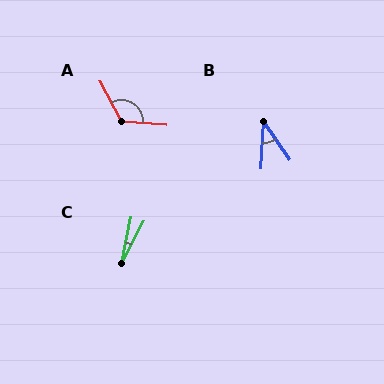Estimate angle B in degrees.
Approximately 37 degrees.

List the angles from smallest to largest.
C (17°), B (37°), A (122°).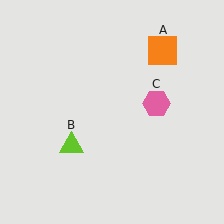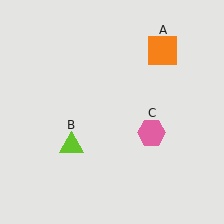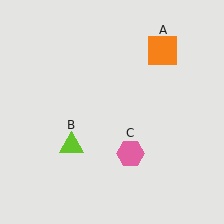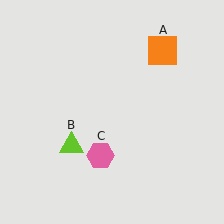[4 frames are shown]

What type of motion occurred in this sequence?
The pink hexagon (object C) rotated clockwise around the center of the scene.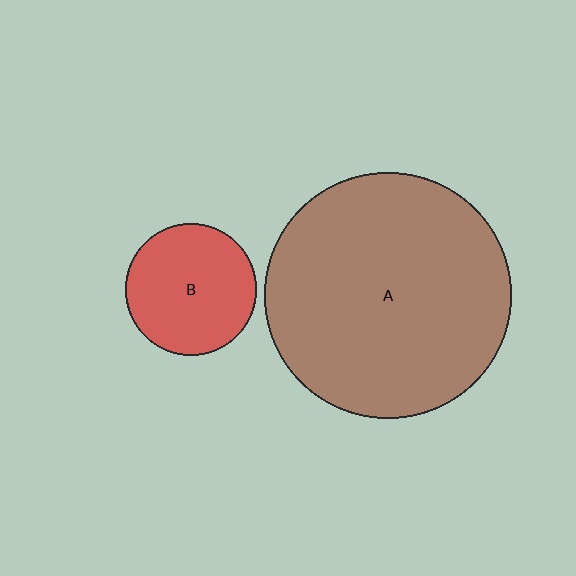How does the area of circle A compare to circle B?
Approximately 3.5 times.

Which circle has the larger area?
Circle A (brown).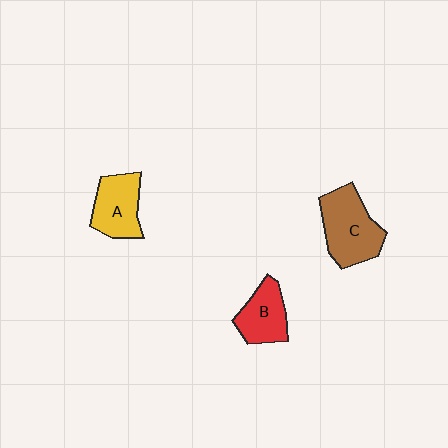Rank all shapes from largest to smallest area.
From largest to smallest: C (brown), A (yellow), B (red).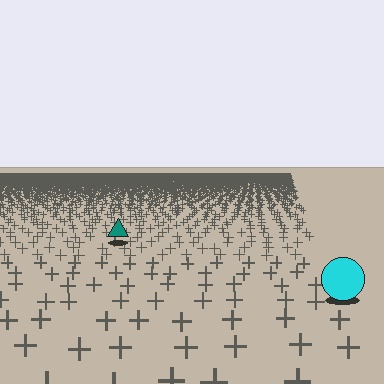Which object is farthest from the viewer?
The teal triangle is farthest from the viewer. It appears smaller and the ground texture around it is denser.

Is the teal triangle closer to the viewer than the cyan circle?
No. The cyan circle is closer — you can tell from the texture gradient: the ground texture is coarser near it.